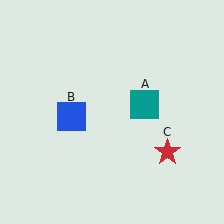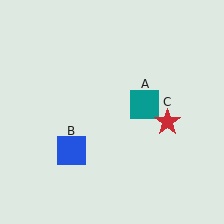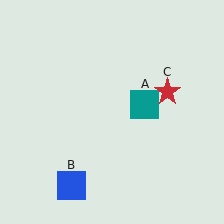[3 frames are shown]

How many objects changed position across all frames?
2 objects changed position: blue square (object B), red star (object C).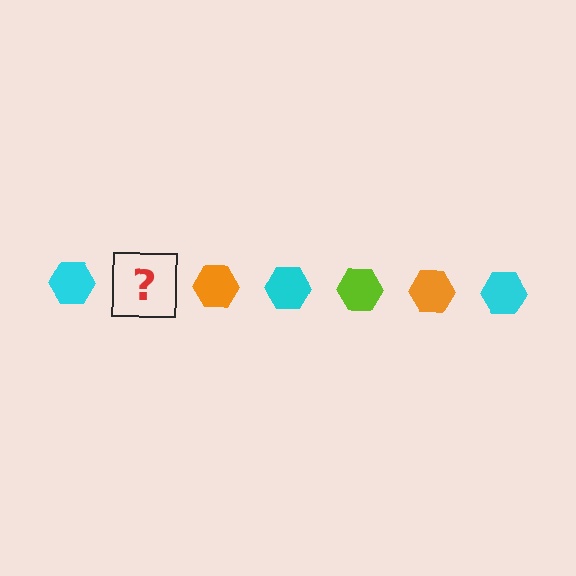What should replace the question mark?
The question mark should be replaced with a lime hexagon.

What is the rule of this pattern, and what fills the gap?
The rule is that the pattern cycles through cyan, lime, orange hexagons. The gap should be filled with a lime hexagon.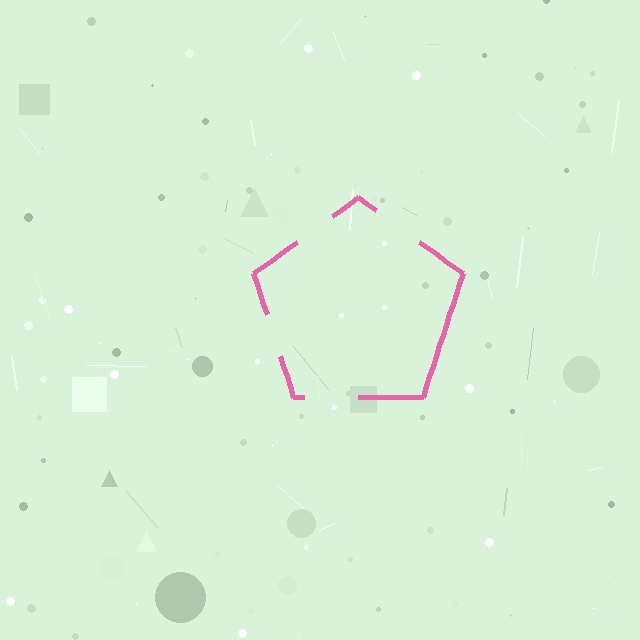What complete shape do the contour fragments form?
The contour fragments form a pentagon.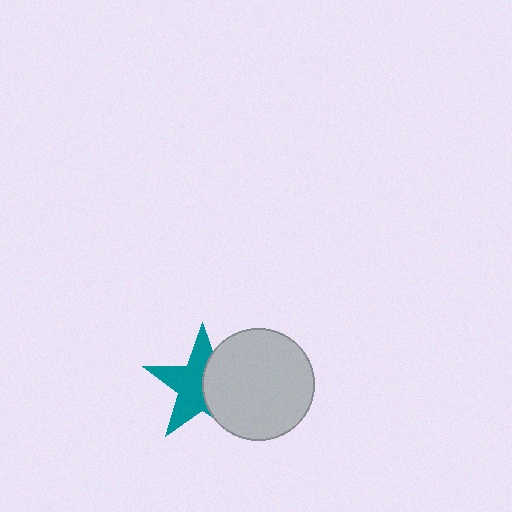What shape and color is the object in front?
The object in front is a light gray circle.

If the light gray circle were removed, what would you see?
You would see the complete teal star.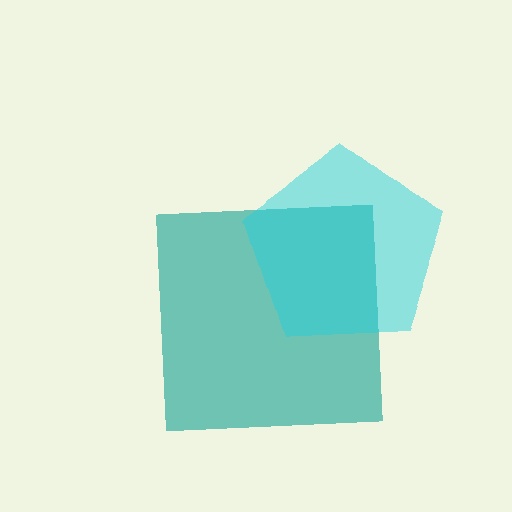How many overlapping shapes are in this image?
There are 2 overlapping shapes in the image.